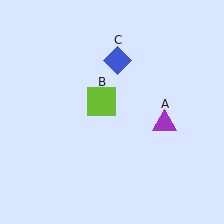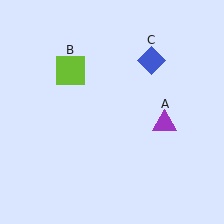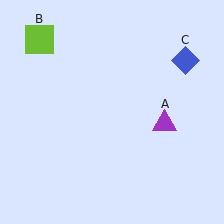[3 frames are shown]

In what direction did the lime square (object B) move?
The lime square (object B) moved up and to the left.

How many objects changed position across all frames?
2 objects changed position: lime square (object B), blue diamond (object C).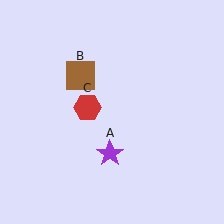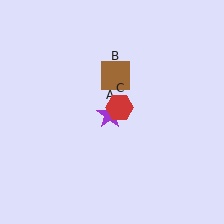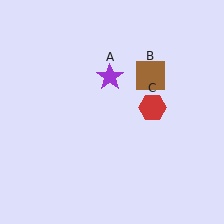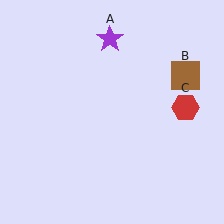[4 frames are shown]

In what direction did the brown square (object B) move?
The brown square (object B) moved right.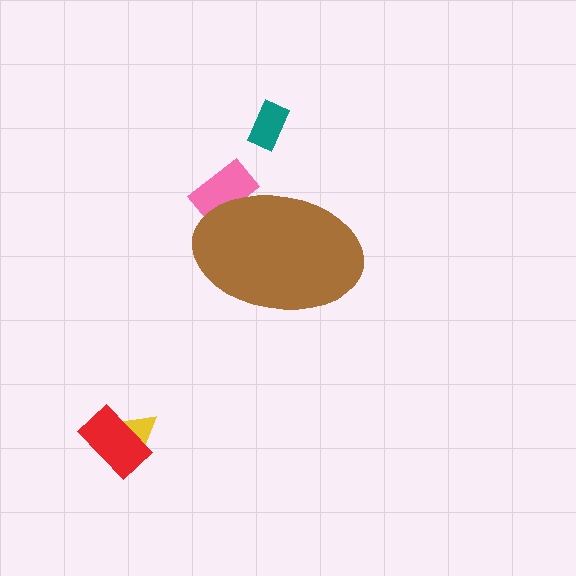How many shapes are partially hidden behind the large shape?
1 shape is partially hidden.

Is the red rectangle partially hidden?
No, the red rectangle is fully visible.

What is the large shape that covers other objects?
A brown ellipse.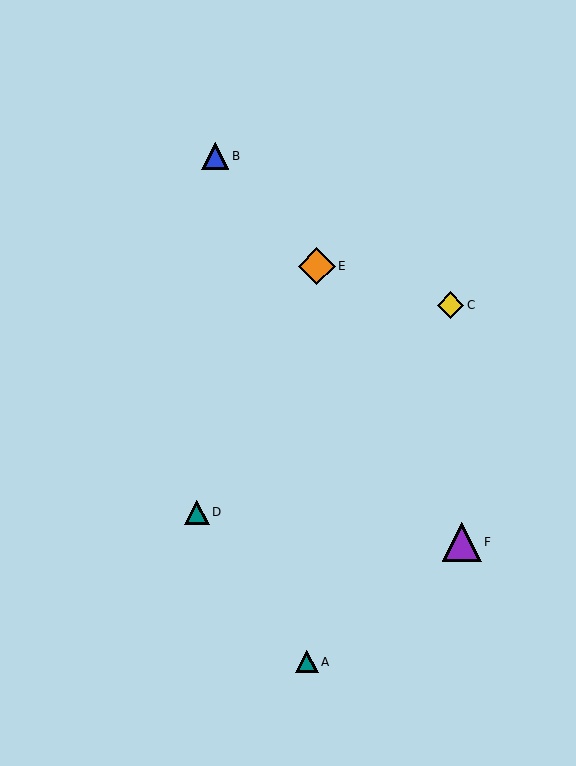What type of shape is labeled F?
Shape F is a purple triangle.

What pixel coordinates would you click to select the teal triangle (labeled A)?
Click at (307, 662) to select the teal triangle A.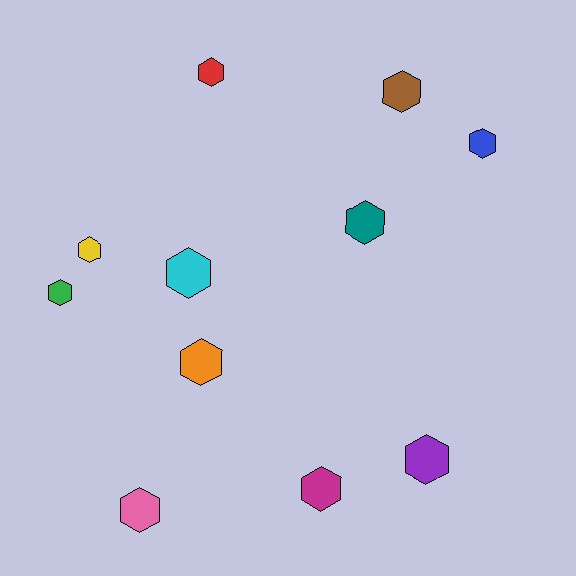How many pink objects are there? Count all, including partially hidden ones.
There is 1 pink object.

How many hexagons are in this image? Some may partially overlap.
There are 11 hexagons.